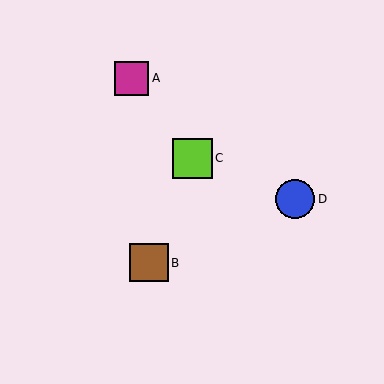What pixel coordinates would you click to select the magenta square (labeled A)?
Click at (132, 78) to select the magenta square A.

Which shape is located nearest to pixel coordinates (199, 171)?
The lime square (labeled C) at (192, 158) is nearest to that location.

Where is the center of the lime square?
The center of the lime square is at (192, 158).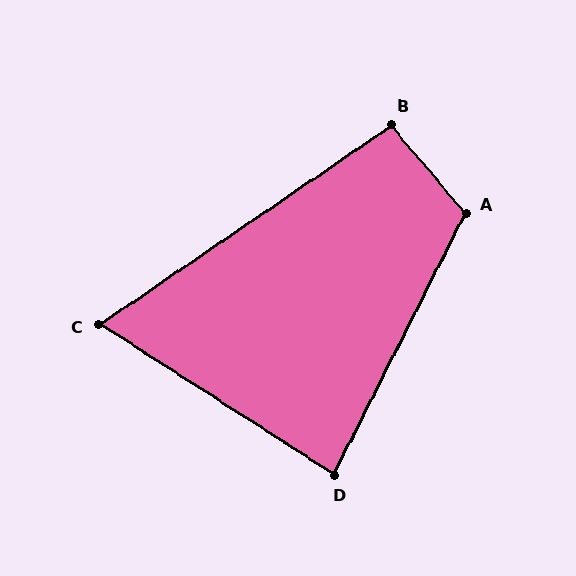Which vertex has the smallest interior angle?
C, at approximately 67 degrees.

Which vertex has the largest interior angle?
A, at approximately 113 degrees.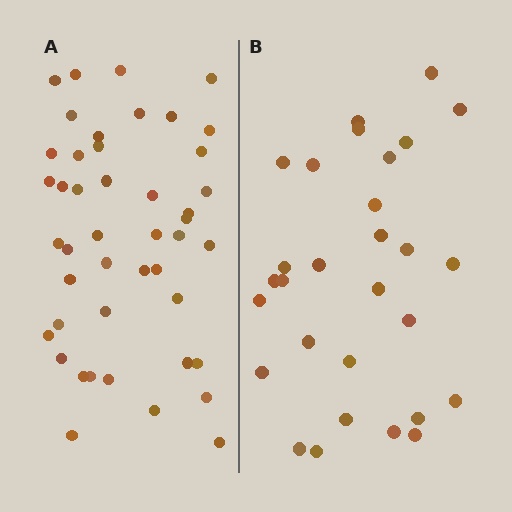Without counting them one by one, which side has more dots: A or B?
Region A (the left region) has more dots.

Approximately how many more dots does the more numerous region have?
Region A has approximately 15 more dots than region B.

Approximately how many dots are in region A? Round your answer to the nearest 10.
About 40 dots. (The exact count is 45, which rounds to 40.)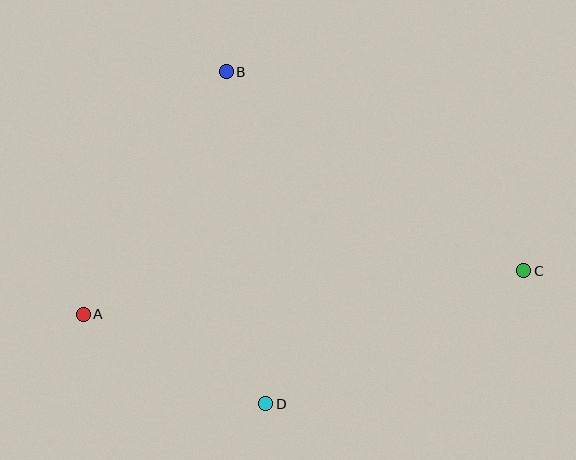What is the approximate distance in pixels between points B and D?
The distance between B and D is approximately 334 pixels.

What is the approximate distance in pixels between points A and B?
The distance between A and B is approximately 281 pixels.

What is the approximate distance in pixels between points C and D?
The distance between C and D is approximately 290 pixels.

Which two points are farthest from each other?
Points A and C are farthest from each other.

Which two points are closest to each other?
Points A and D are closest to each other.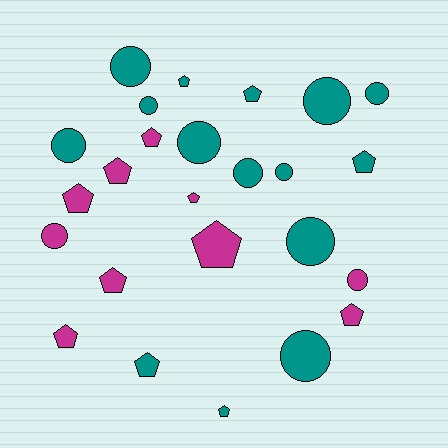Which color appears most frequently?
Teal, with 15 objects.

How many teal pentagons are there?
There are 5 teal pentagons.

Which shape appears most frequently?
Pentagon, with 13 objects.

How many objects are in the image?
There are 25 objects.